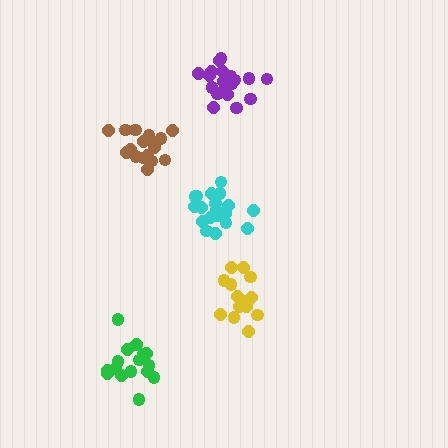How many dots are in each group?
Group 1: 15 dots, Group 2: 17 dots, Group 3: 20 dots, Group 4: 16 dots, Group 5: 19 dots (87 total).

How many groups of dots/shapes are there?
There are 5 groups.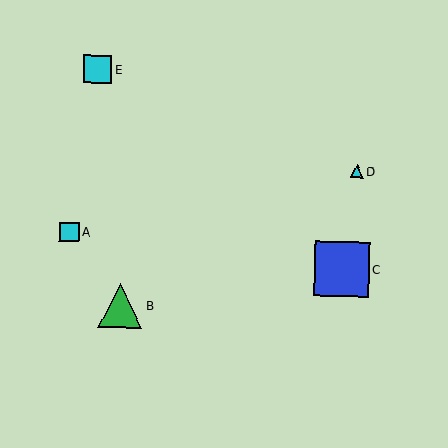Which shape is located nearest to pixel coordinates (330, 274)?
The blue square (labeled C) at (342, 269) is nearest to that location.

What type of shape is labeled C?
Shape C is a blue square.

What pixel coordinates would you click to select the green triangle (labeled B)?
Click at (120, 306) to select the green triangle B.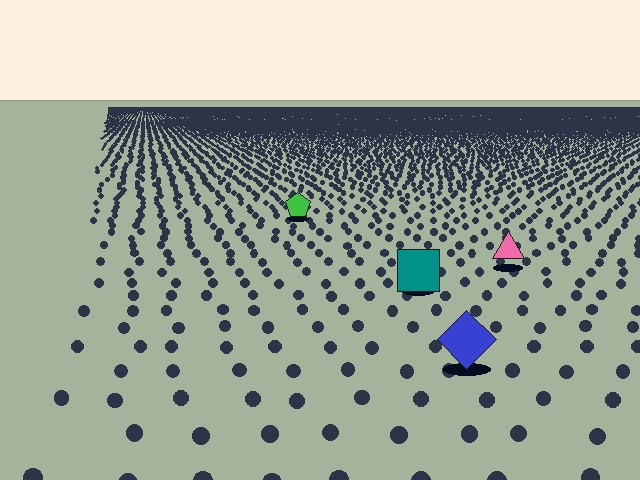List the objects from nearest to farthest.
From nearest to farthest: the blue diamond, the teal square, the pink triangle, the green pentagon.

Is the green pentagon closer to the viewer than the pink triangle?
No. The pink triangle is closer — you can tell from the texture gradient: the ground texture is coarser near it.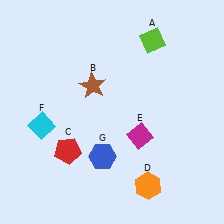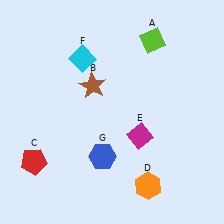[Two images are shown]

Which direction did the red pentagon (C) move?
The red pentagon (C) moved left.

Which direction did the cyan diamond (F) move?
The cyan diamond (F) moved up.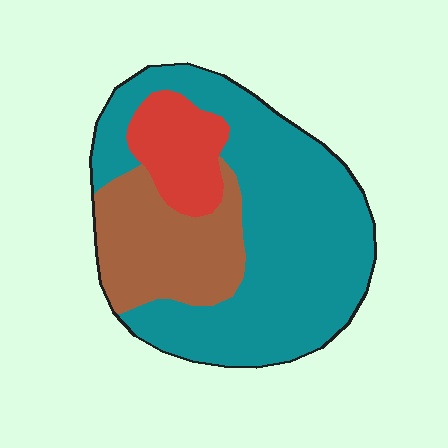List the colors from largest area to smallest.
From largest to smallest: teal, brown, red.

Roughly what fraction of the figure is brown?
Brown takes up between a sixth and a third of the figure.